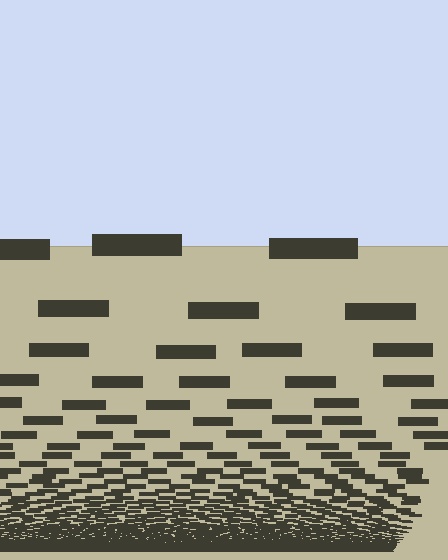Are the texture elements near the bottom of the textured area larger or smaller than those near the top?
Smaller. The gradient is inverted — elements near the bottom are smaller and denser.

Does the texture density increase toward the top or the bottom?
Density increases toward the bottom.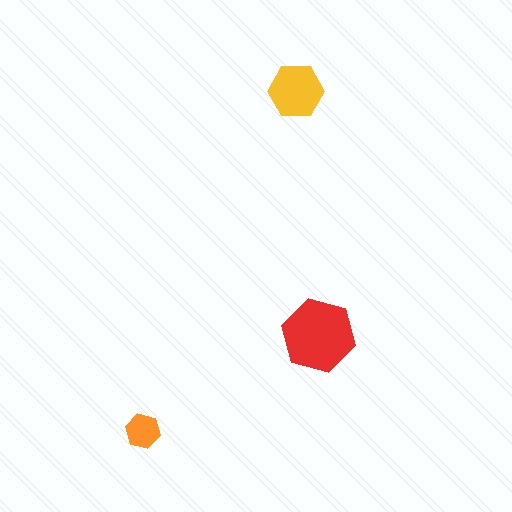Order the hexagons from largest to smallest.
the red one, the yellow one, the orange one.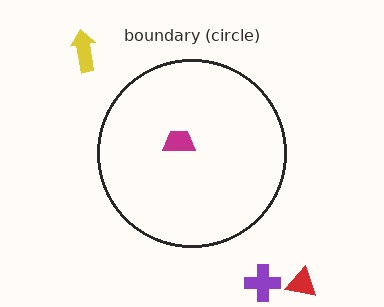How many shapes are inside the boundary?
1 inside, 3 outside.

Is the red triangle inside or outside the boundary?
Outside.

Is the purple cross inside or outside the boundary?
Outside.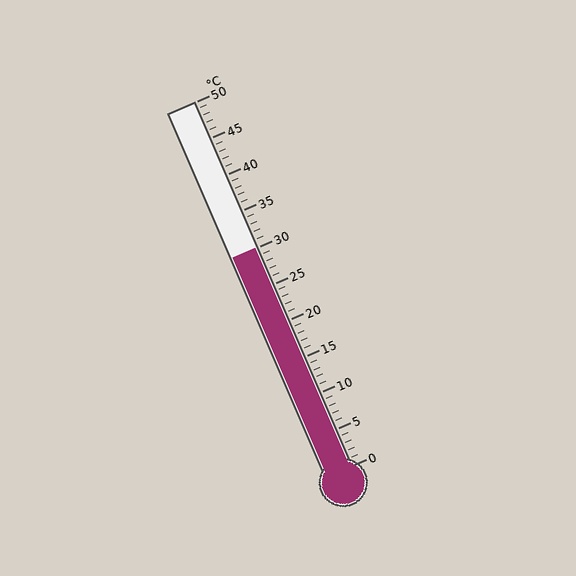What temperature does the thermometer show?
The thermometer shows approximately 30°C.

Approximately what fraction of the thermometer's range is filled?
The thermometer is filled to approximately 60% of its range.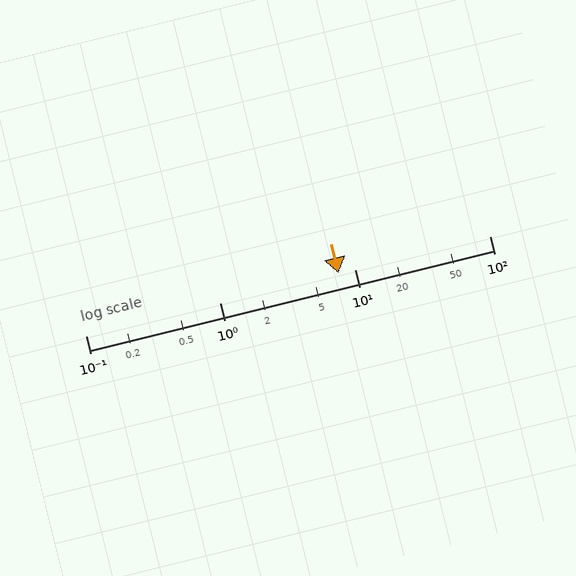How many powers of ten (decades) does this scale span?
The scale spans 3 decades, from 0.1 to 100.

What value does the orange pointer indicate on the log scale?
The pointer indicates approximately 7.5.